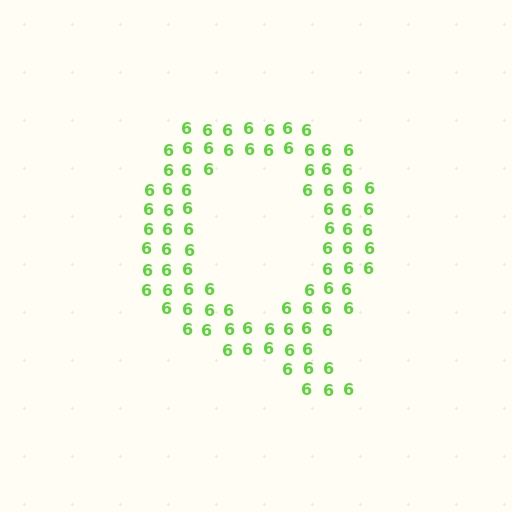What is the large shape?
The large shape is the letter Q.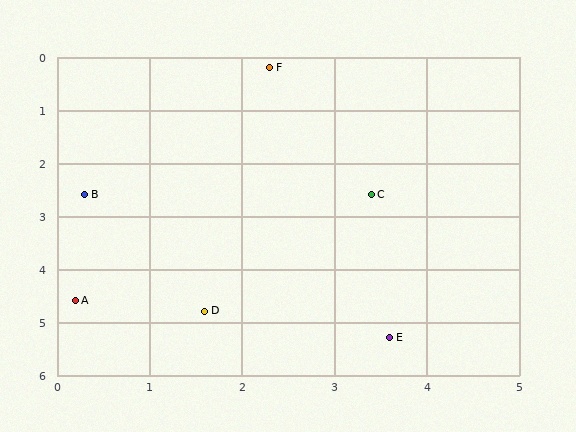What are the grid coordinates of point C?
Point C is at approximately (3.4, 2.6).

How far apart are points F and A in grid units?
Points F and A are about 4.9 grid units apart.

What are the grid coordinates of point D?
Point D is at approximately (1.6, 4.8).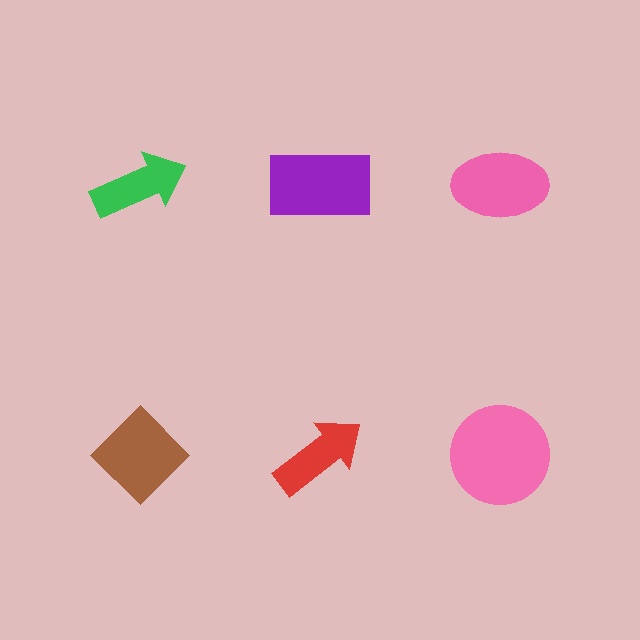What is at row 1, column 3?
A pink ellipse.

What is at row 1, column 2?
A purple rectangle.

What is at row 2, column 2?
A red arrow.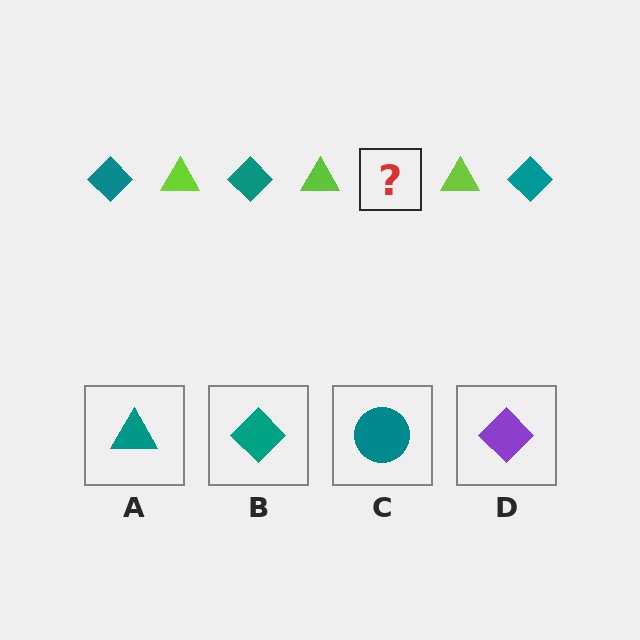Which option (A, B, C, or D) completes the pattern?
B.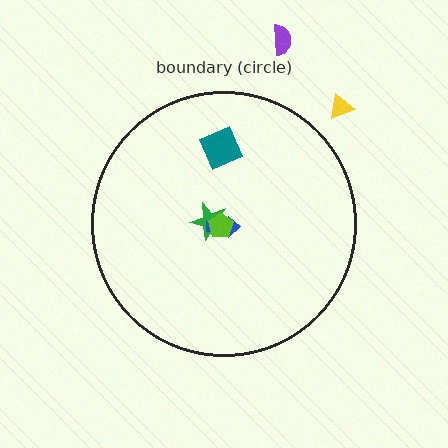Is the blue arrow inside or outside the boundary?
Inside.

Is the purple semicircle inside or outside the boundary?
Outside.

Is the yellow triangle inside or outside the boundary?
Outside.